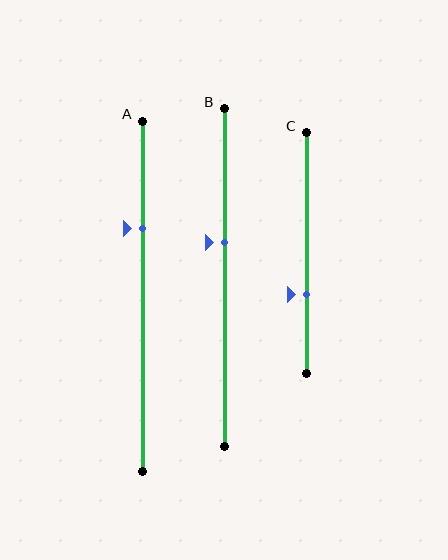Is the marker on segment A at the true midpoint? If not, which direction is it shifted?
No, the marker on segment A is shifted upward by about 19% of the segment length.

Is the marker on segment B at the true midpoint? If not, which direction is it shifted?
No, the marker on segment B is shifted upward by about 11% of the segment length.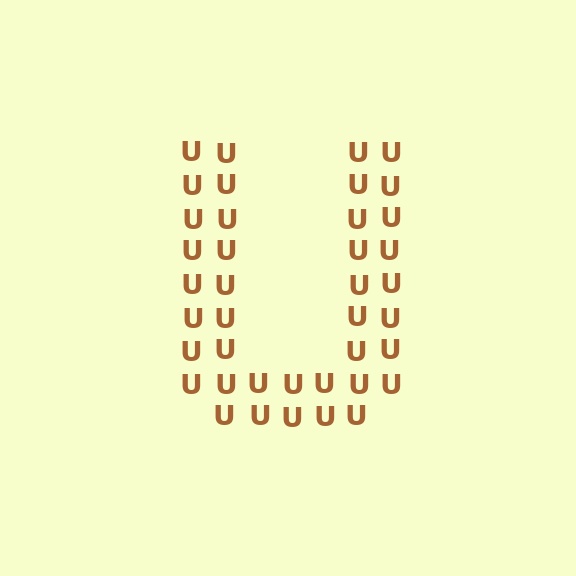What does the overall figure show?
The overall figure shows the letter U.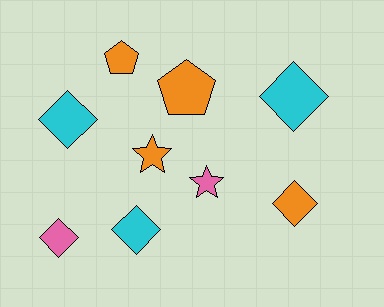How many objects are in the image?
There are 9 objects.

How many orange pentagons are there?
There are 2 orange pentagons.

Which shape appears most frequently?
Diamond, with 5 objects.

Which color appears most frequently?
Orange, with 4 objects.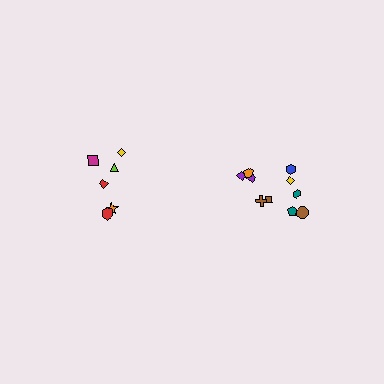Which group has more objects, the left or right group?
The right group.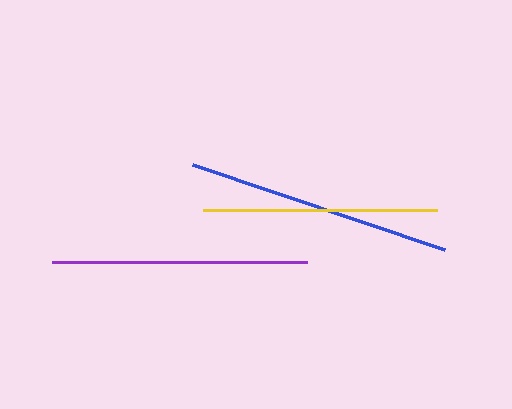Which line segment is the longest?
The blue line is the longest at approximately 266 pixels.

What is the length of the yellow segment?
The yellow segment is approximately 234 pixels long.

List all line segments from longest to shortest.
From longest to shortest: blue, purple, yellow.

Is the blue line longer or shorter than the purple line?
The blue line is longer than the purple line.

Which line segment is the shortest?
The yellow line is the shortest at approximately 234 pixels.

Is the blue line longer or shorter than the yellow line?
The blue line is longer than the yellow line.